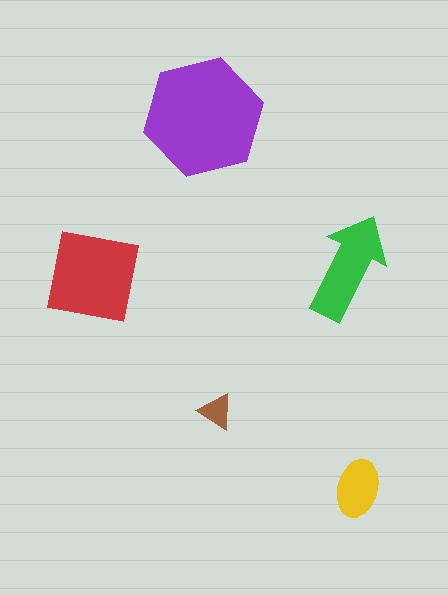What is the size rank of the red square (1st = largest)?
2nd.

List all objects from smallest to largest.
The brown triangle, the yellow ellipse, the green arrow, the red square, the purple hexagon.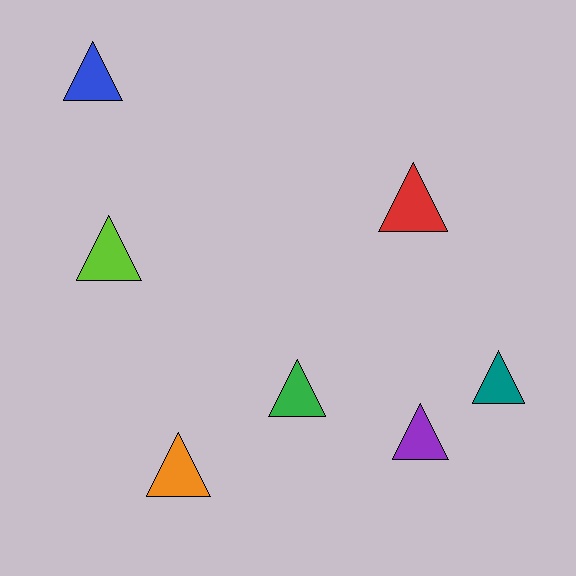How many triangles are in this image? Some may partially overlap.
There are 7 triangles.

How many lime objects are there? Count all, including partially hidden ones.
There is 1 lime object.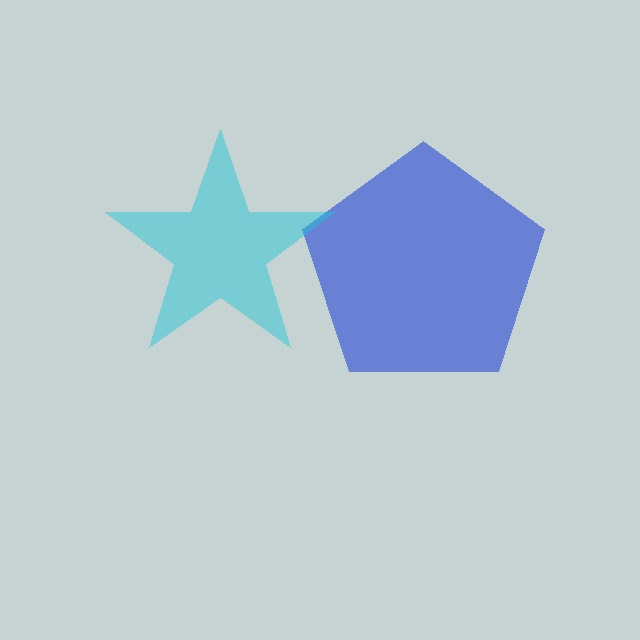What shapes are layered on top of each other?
The layered shapes are: a blue pentagon, a cyan star.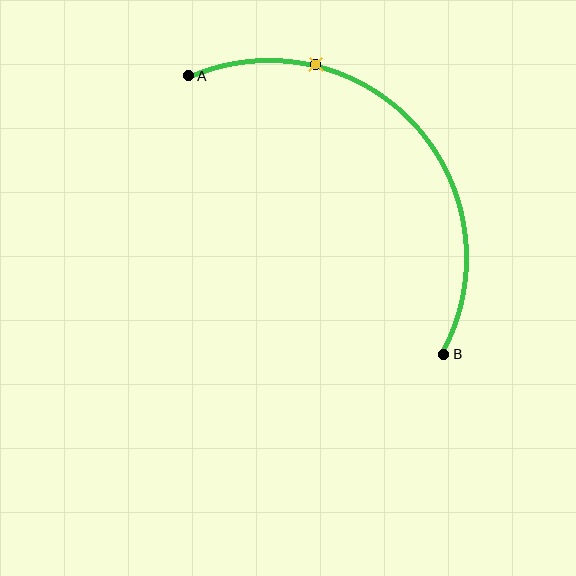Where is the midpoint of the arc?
The arc midpoint is the point on the curve farthest from the straight line joining A and B. It sits above and to the right of that line.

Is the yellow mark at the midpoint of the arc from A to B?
No. The yellow mark lies on the arc but is closer to endpoint A. The arc midpoint would be at the point on the curve equidistant along the arc from both A and B.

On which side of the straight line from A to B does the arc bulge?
The arc bulges above and to the right of the straight line connecting A and B.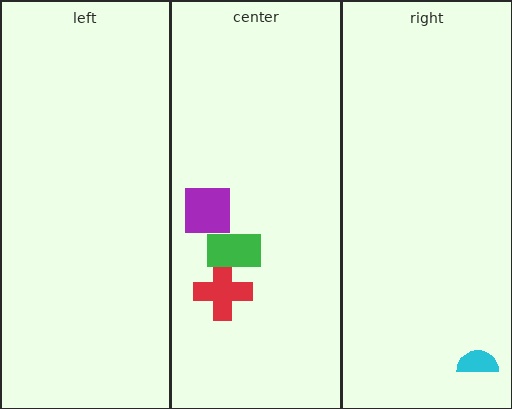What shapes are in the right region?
The cyan semicircle.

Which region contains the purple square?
The center region.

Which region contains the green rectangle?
The center region.